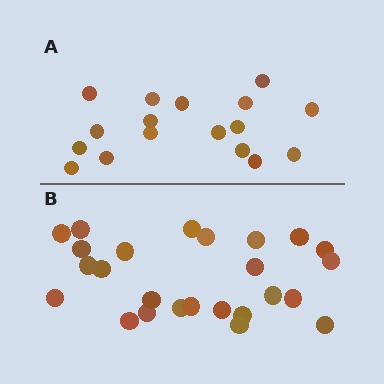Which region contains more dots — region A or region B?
Region B (the bottom region) has more dots.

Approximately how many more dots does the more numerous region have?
Region B has roughly 8 or so more dots than region A.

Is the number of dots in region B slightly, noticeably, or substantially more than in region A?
Region B has substantially more. The ratio is roughly 1.5 to 1.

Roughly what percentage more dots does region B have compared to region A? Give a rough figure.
About 45% more.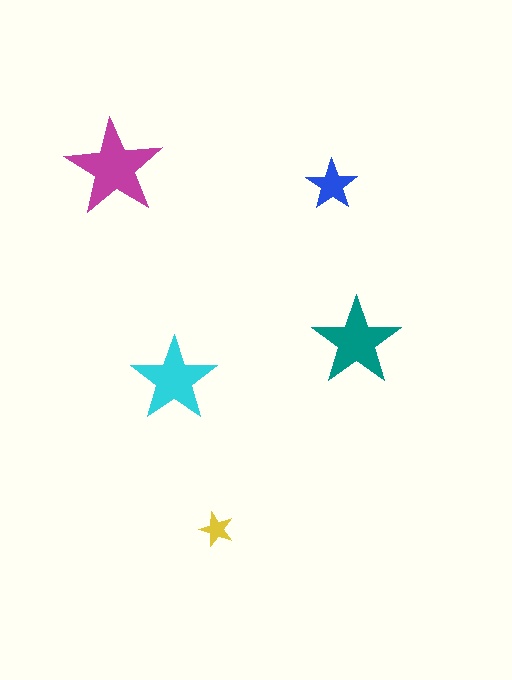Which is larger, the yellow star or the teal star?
The teal one.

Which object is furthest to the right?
The teal star is rightmost.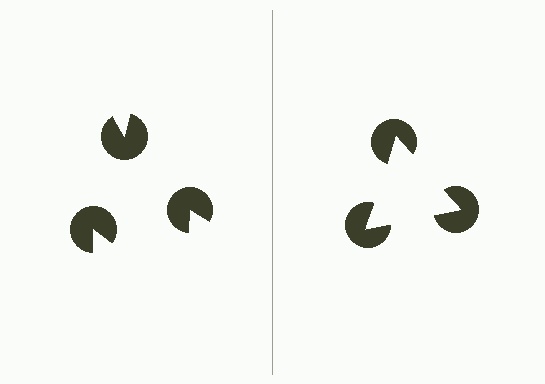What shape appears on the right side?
An illusory triangle.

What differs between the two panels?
The pac-man discs are positioned identically on both sides; only the wedge orientations differ. On the right they align to a triangle; on the left they are misaligned.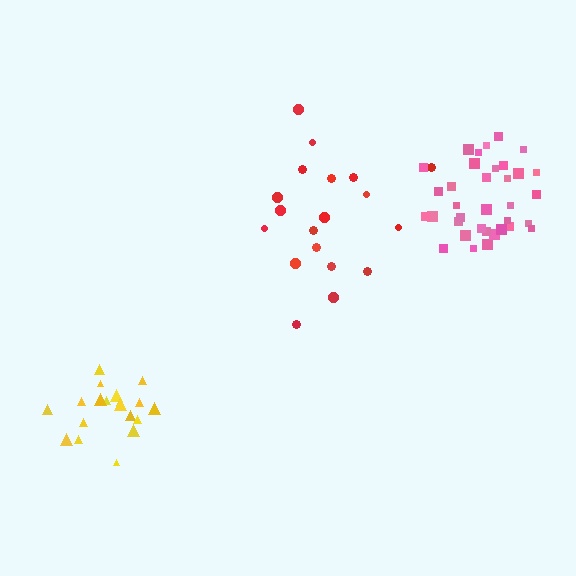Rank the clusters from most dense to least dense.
pink, yellow, red.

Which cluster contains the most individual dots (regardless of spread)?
Pink (35).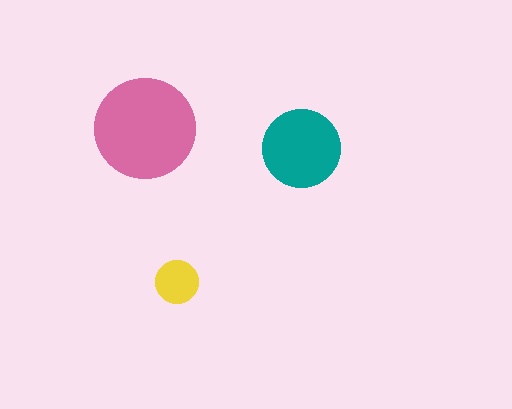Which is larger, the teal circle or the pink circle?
The pink one.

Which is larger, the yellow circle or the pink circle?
The pink one.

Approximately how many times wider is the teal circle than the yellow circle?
About 2 times wider.